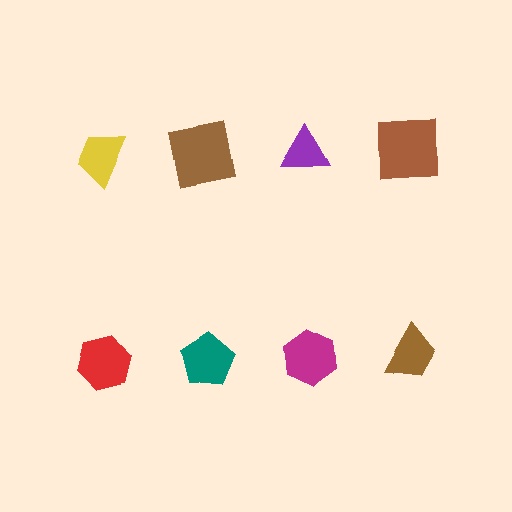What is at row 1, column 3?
A purple triangle.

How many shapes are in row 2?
4 shapes.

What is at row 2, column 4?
A brown trapezoid.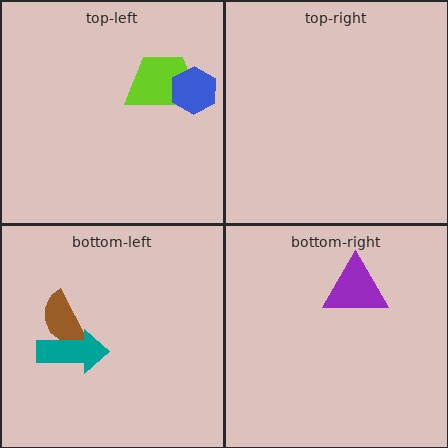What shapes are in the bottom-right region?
The purple triangle.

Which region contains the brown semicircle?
The bottom-left region.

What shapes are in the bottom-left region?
The brown semicircle, the teal arrow.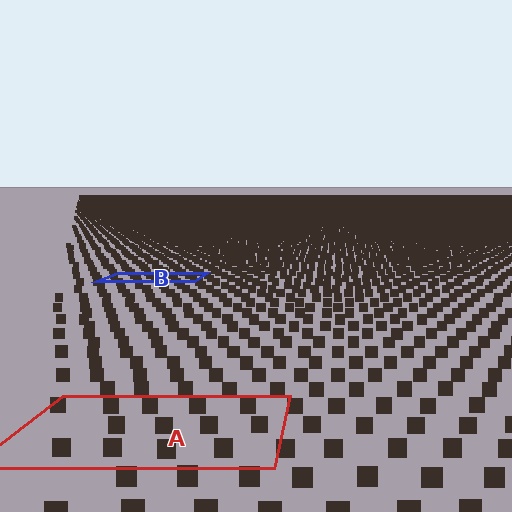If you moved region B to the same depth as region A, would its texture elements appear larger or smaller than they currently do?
They would appear larger. At a closer depth, the same texture elements are projected at a bigger on-screen size.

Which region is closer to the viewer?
Region A is closer. The texture elements there are larger and more spread out.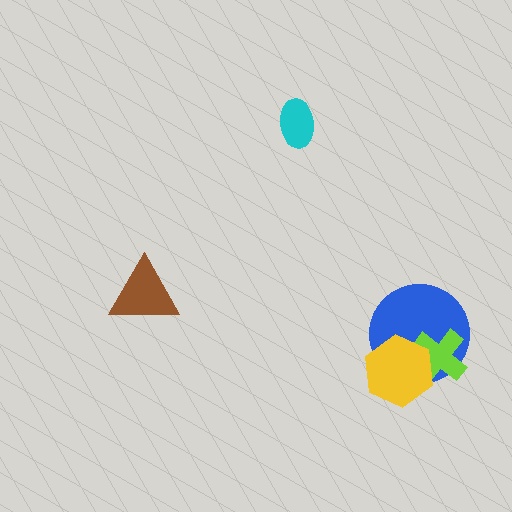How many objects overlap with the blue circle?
2 objects overlap with the blue circle.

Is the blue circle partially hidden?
Yes, it is partially covered by another shape.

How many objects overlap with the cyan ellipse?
0 objects overlap with the cyan ellipse.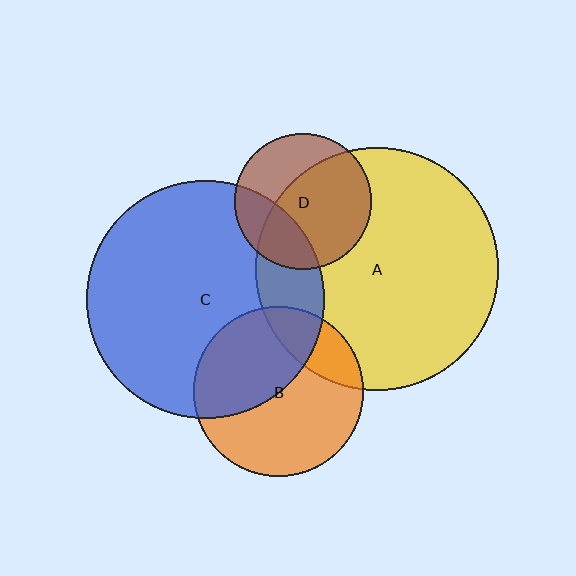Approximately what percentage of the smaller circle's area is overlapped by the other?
Approximately 20%.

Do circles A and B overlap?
Yes.